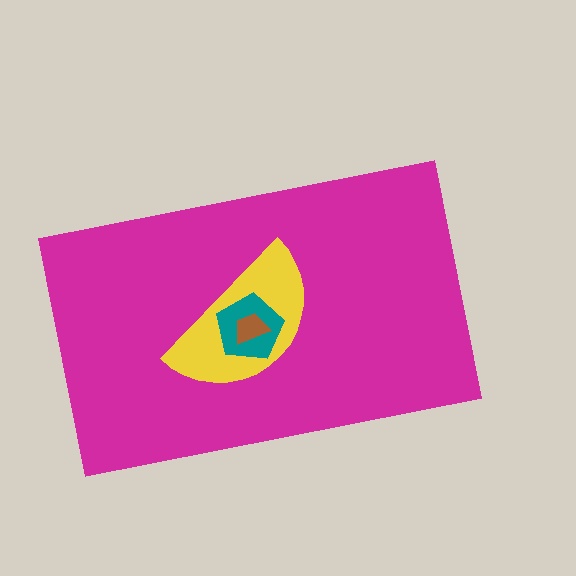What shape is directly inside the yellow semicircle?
The teal pentagon.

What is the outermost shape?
The magenta rectangle.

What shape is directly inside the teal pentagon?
The brown trapezoid.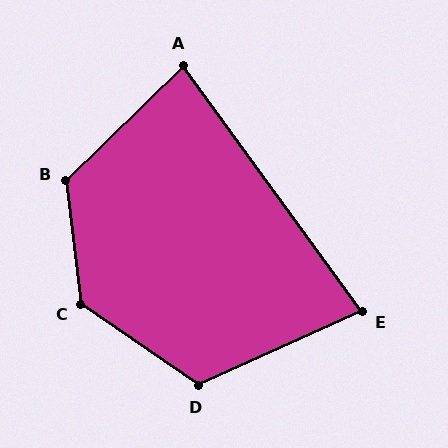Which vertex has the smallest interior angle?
E, at approximately 78 degrees.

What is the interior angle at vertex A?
Approximately 81 degrees (acute).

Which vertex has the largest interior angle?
C, at approximately 132 degrees.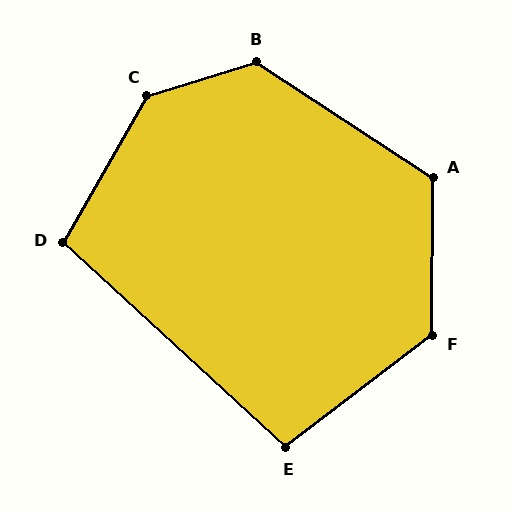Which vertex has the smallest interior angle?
E, at approximately 100 degrees.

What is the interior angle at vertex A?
Approximately 123 degrees (obtuse).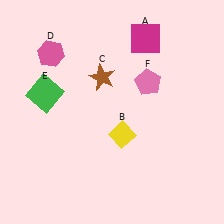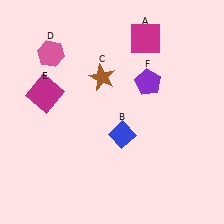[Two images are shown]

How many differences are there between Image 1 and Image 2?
There are 3 differences between the two images.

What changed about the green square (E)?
In Image 1, E is green. In Image 2, it changed to magenta.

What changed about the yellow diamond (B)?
In Image 1, B is yellow. In Image 2, it changed to blue.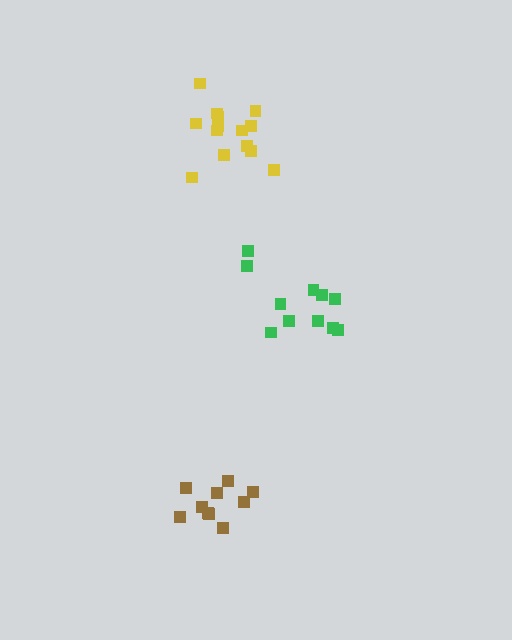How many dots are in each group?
Group 1: 11 dots, Group 2: 10 dots, Group 3: 14 dots (35 total).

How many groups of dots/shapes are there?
There are 3 groups.